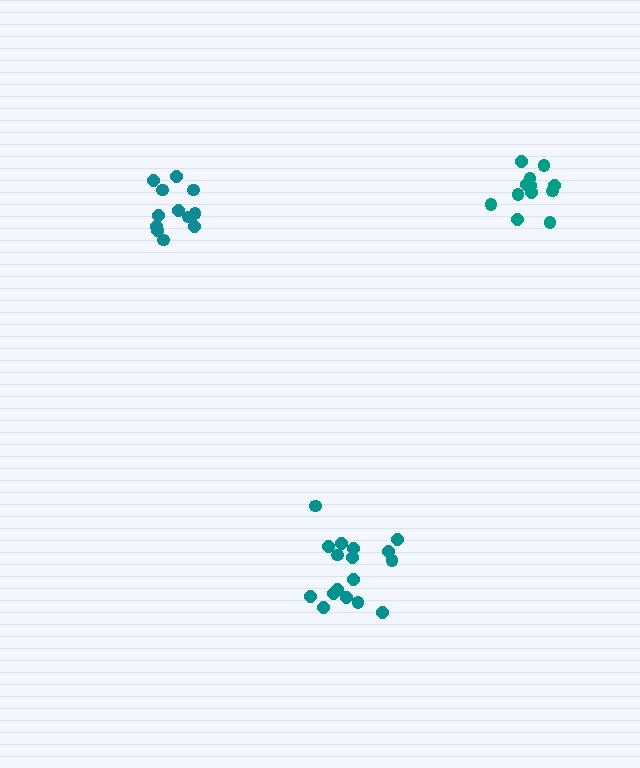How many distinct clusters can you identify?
There are 3 distinct clusters.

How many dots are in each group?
Group 1: 12 dots, Group 2: 12 dots, Group 3: 17 dots (41 total).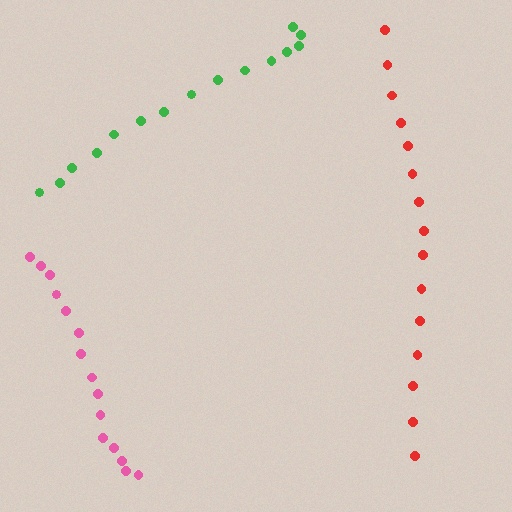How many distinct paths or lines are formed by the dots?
There are 3 distinct paths.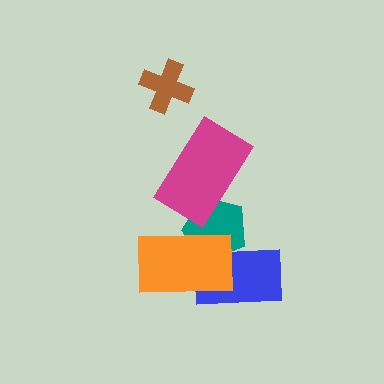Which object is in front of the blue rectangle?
The orange rectangle is in front of the blue rectangle.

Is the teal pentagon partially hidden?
Yes, it is partially covered by another shape.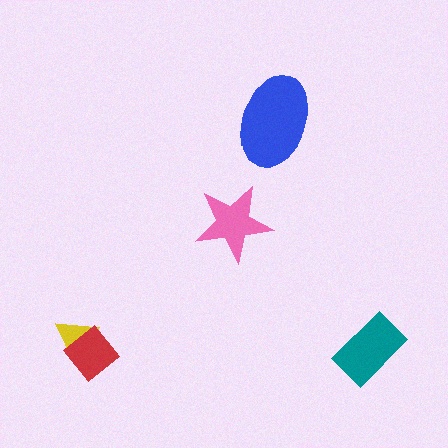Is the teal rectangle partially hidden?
No, no other shape covers it.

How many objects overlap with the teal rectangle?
0 objects overlap with the teal rectangle.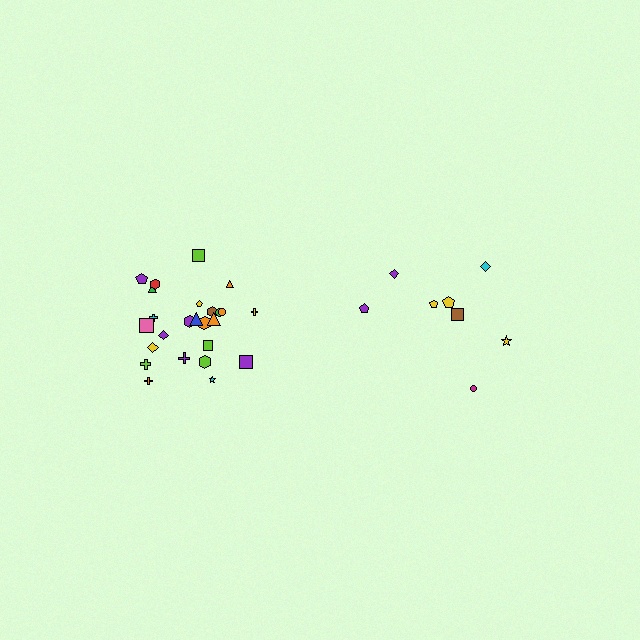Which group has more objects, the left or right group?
The left group.